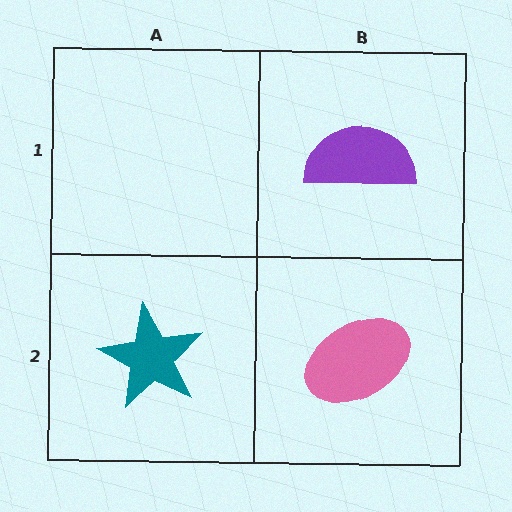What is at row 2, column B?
A pink ellipse.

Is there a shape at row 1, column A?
No, that cell is empty.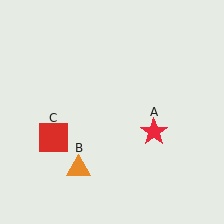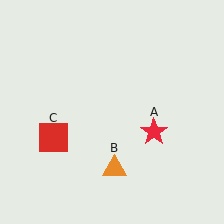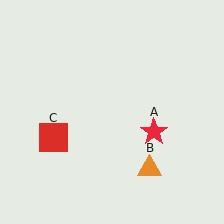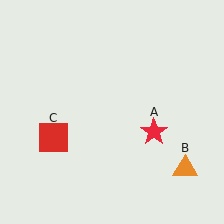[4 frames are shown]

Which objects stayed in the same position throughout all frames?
Red star (object A) and red square (object C) remained stationary.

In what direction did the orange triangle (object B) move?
The orange triangle (object B) moved right.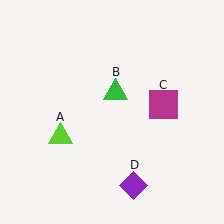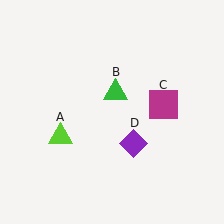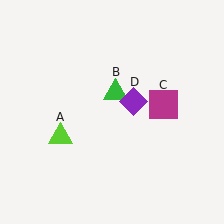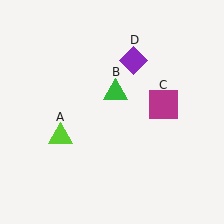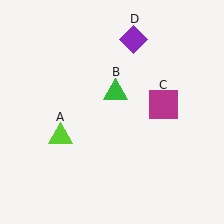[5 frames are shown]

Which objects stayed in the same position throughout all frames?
Lime triangle (object A) and green triangle (object B) and magenta square (object C) remained stationary.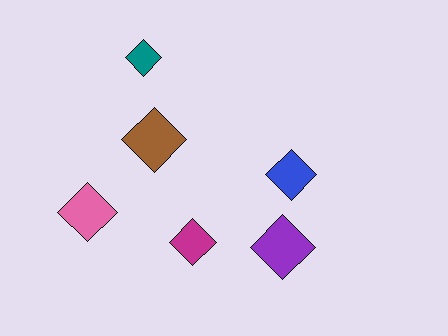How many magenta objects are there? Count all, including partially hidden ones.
There is 1 magenta object.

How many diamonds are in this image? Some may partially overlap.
There are 6 diamonds.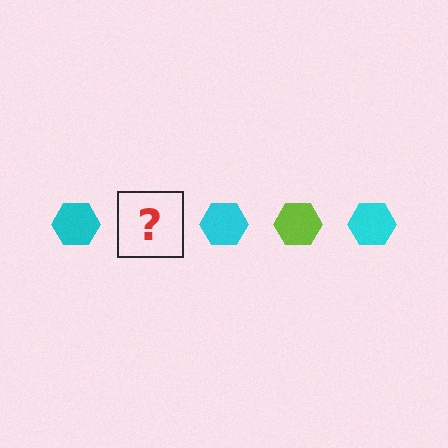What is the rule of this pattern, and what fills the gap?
The rule is that the pattern cycles through cyan, lime hexagons. The gap should be filled with a lime hexagon.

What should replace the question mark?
The question mark should be replaced with a lime hexagon.